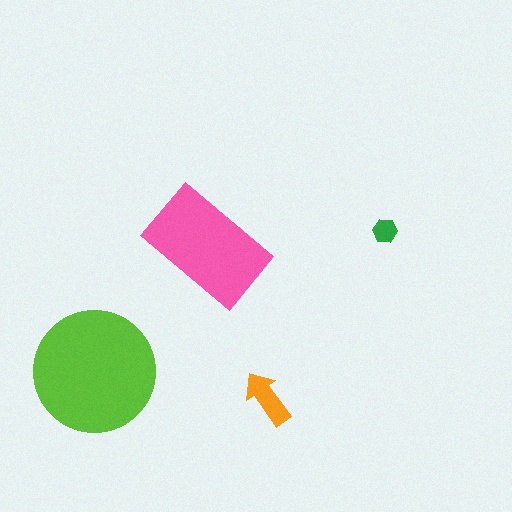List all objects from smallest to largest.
The green hexagon, the orange arrow, the pink rectangle, the lime circle.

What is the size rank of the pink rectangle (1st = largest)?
2nd.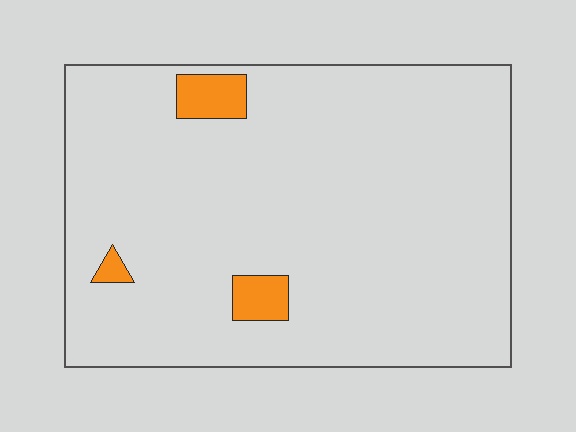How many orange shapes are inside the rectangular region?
3.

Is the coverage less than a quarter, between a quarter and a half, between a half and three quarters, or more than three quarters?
Less than a quarter.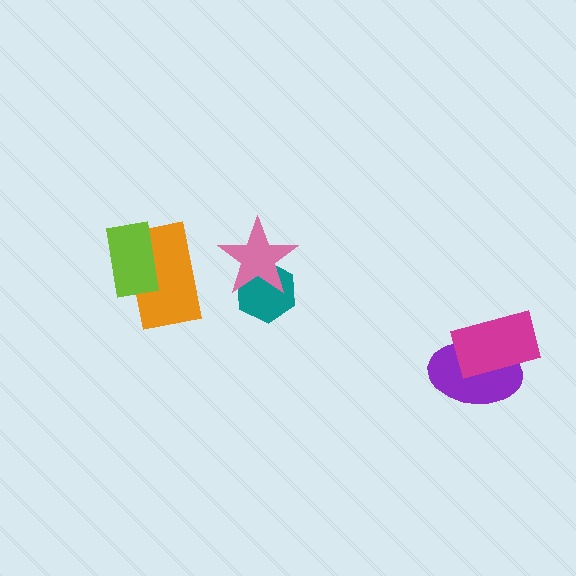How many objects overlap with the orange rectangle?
1 object overlaps with the orange rectangle.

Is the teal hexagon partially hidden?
Yes, it is partially covered by another shape.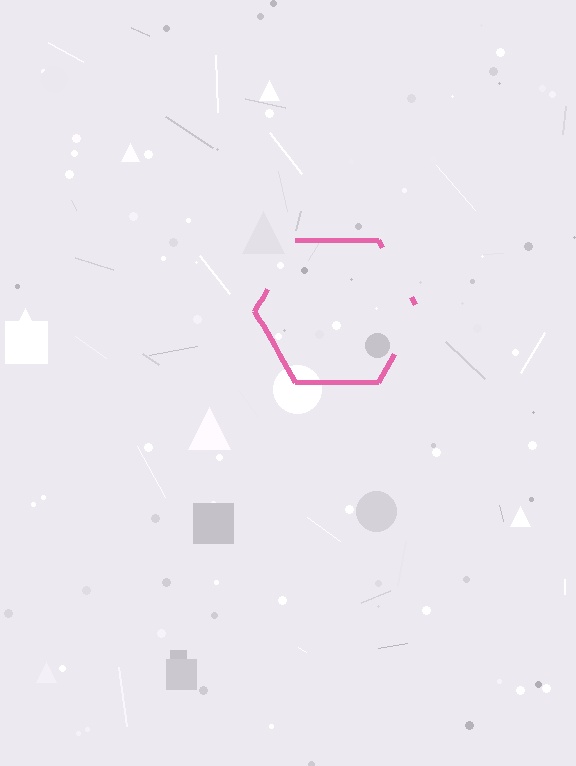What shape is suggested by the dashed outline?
The dashed outline suggests a hexagon.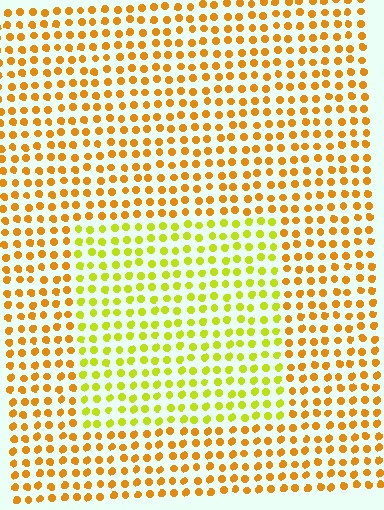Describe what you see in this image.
The image is filled with small orange elements in a uniform arrangement. A rectangle-shaped region is visible where the elements are tinted to a slightly different hue, forming a subtle color boundary.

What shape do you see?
I see a rectangle.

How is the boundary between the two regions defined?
The boundary is defined purely by a slight shift in hue (about 37 degrees). Spacing, size, and orientation are identical on both sides.